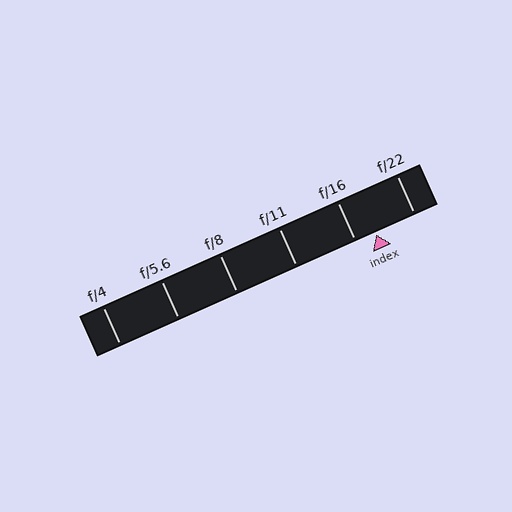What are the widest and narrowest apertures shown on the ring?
The widest aperture shown is f/4 and the narrowest is f/22.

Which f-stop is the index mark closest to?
The index mark is closest to f/16.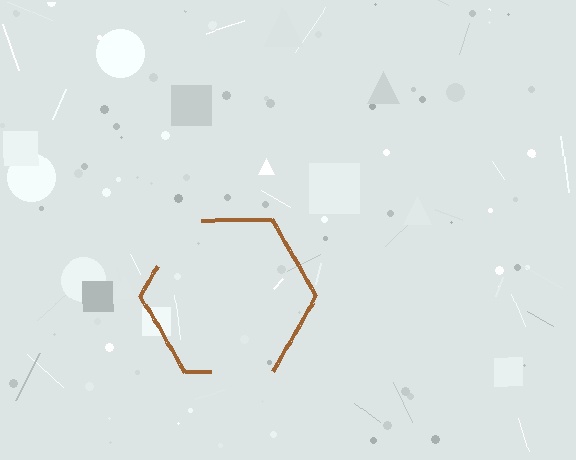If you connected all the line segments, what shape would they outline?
They would outline a hexagon.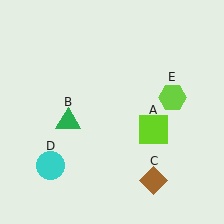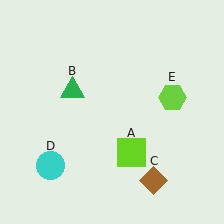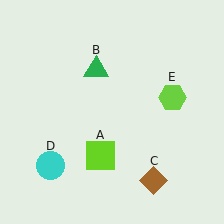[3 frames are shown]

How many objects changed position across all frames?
2 objects changed position: lime square (object A), green triangle (object B).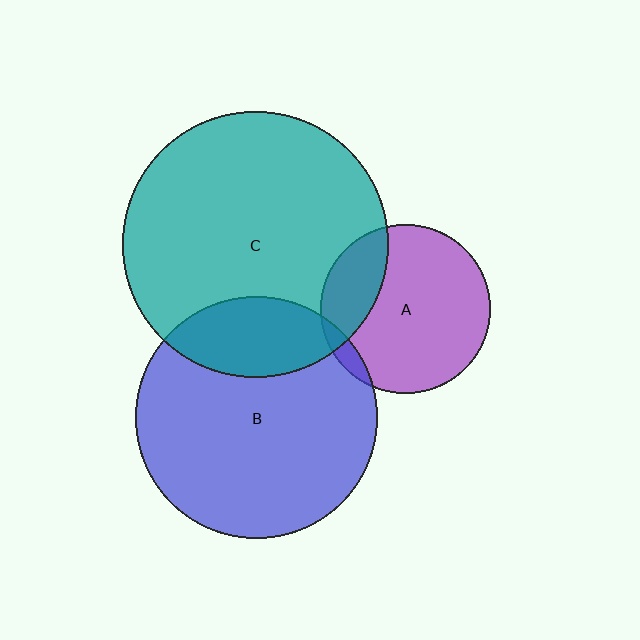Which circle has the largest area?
Circle C (teal).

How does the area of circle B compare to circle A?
Approximately 2.0 times.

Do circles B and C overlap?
Yes.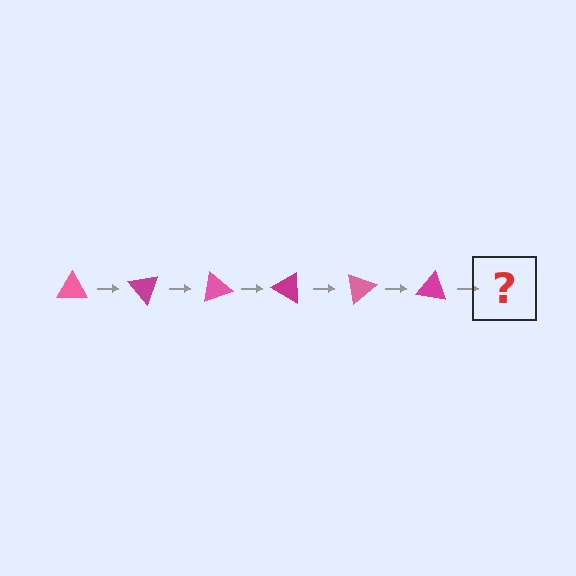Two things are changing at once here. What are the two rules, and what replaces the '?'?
The two rules are that it rotates 50 degrees each step and the color cycles through pink and magenta. The '?' should be a pink triangle, rotated 300 degrees from the start.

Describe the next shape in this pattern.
It should be a pink triangle, rotated 300 degrees from the start.